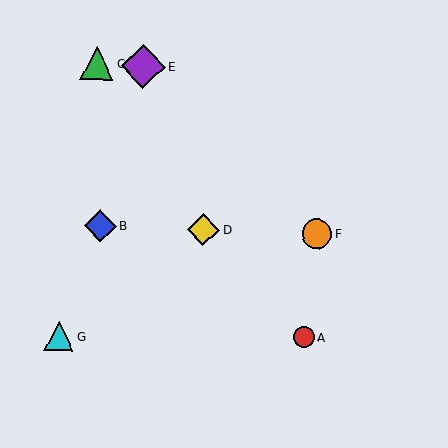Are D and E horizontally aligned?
No, D is at y≈230 and E is at y≈66.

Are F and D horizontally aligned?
Yes, both are at y≈234.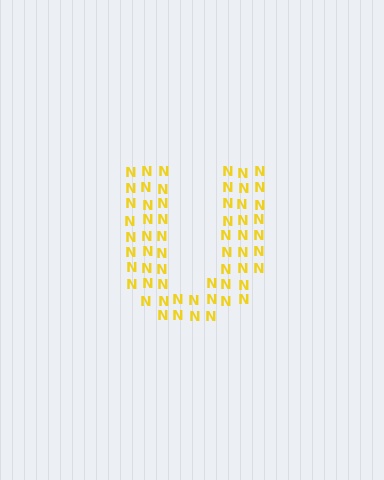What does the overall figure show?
The overall figure shows the letter U.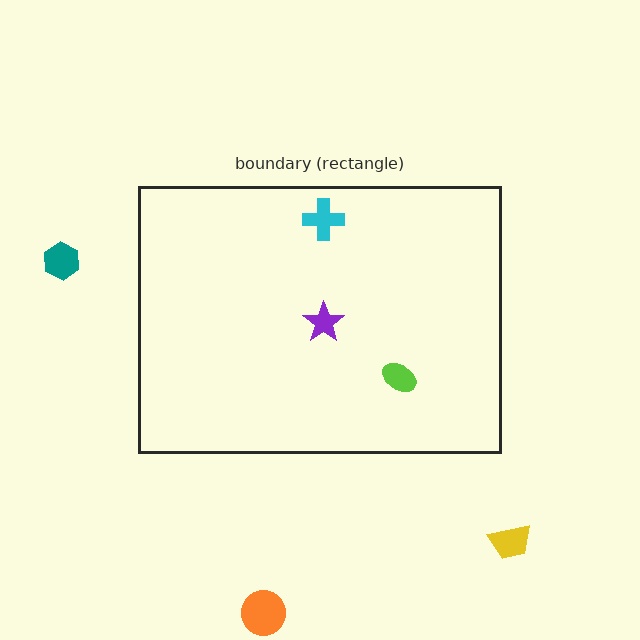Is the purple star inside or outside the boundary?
Inside.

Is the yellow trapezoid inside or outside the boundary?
Outside.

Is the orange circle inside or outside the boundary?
Outside.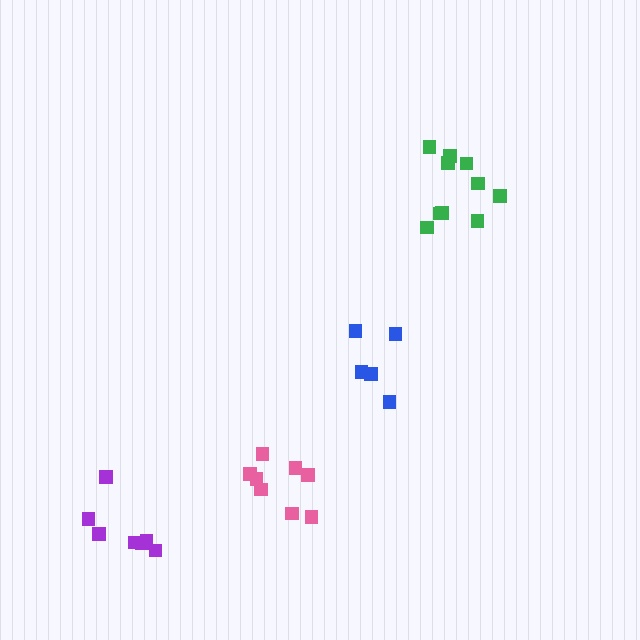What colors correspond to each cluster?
The clusters are colored: pink, blue, green, purple.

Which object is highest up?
The green cluster is topmost.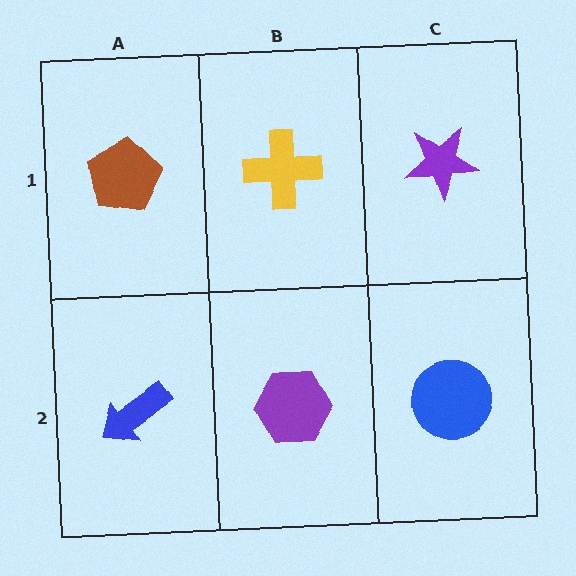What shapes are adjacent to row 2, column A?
A brown pentagon (row 1, column A), a purple hexagon (row 2, column B).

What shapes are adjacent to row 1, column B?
A purple hexagon (row 2, column B), a brown pentagon (row 1, column A), a purple star (row 1, column C).